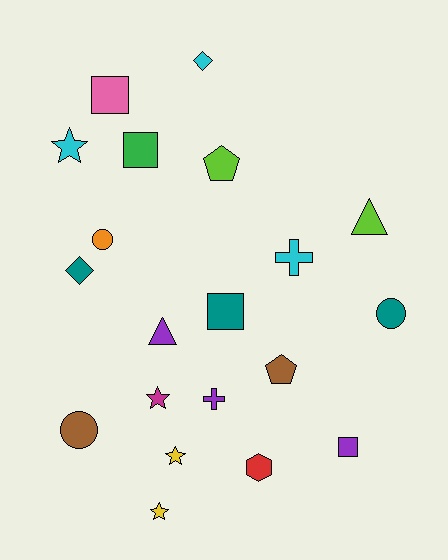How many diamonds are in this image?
There are 2 diamonds.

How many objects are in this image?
There are 20 objects.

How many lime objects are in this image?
There are 2 lime objects.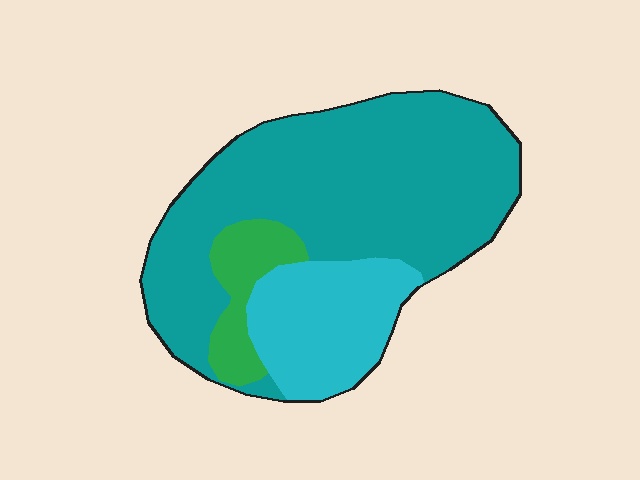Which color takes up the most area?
Teal, at roughly 65%.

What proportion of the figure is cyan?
Cyan covers about 25% of the figure.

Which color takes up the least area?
Green, at roughly 10%.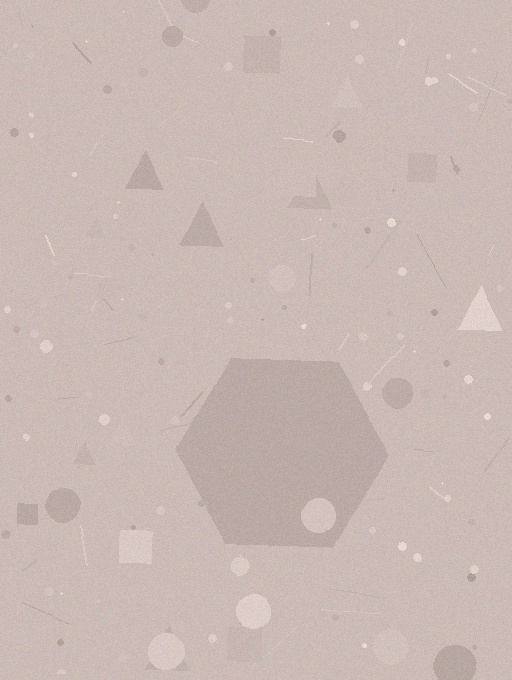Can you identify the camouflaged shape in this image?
The camouflaged shape is a hexagon.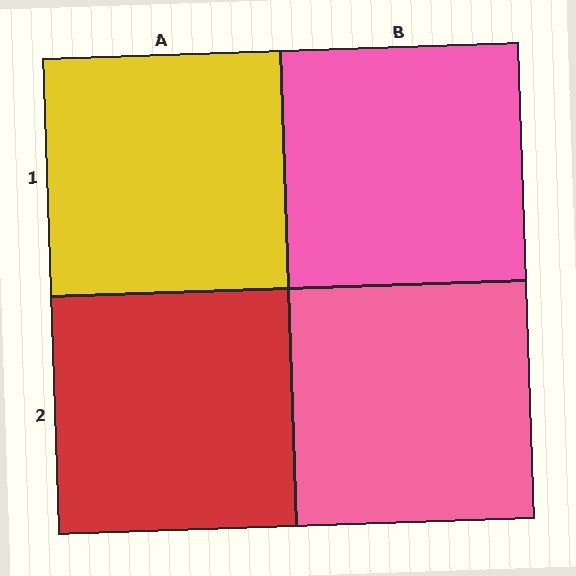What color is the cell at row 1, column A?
Yellow.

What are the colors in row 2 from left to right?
Red, pink.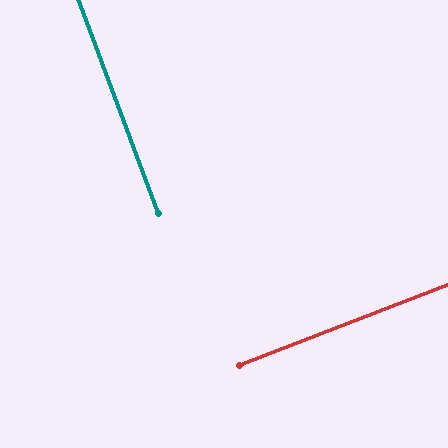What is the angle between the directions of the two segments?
Approximately 89 degrees.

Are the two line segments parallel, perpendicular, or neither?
Perpendicular — they meet at approximately 89°.